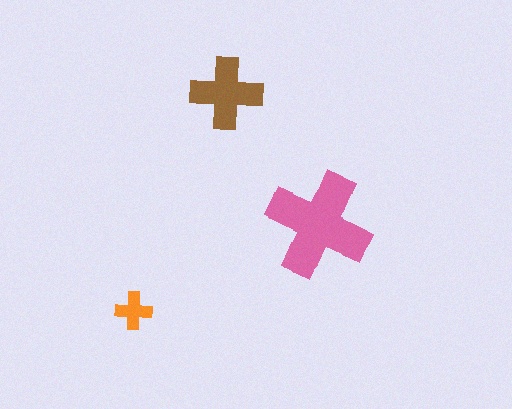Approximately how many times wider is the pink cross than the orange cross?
About 3 times wider.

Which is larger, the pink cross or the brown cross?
The pink one.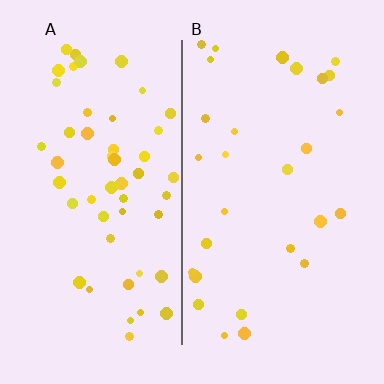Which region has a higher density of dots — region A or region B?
A (the left).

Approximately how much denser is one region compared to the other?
Approximately 1.8× — region A over region B.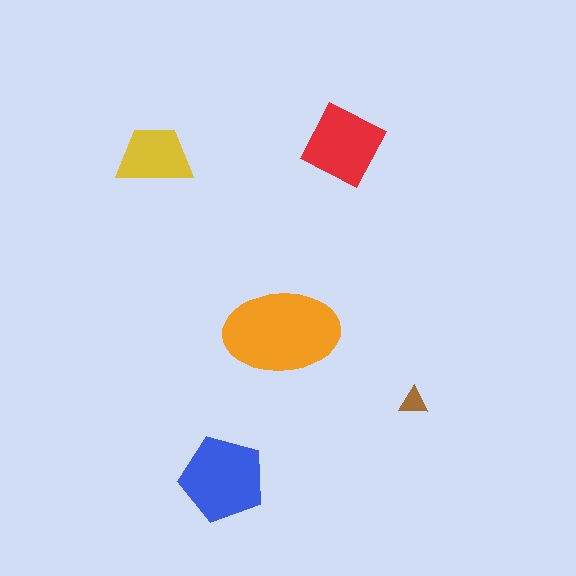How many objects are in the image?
There are 5 objects in the image.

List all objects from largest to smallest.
The orange ellipse, the blue pentagon, the red square, the yellow trapezoid, the brown triangle.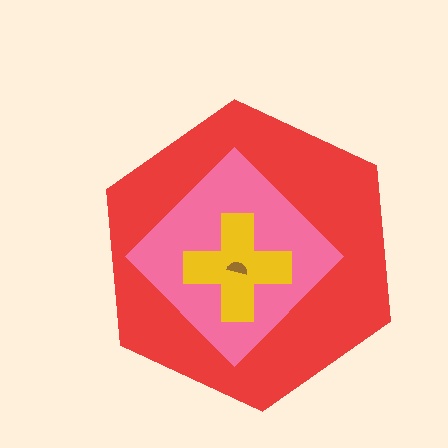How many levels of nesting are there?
4.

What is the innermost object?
The brown semicircle.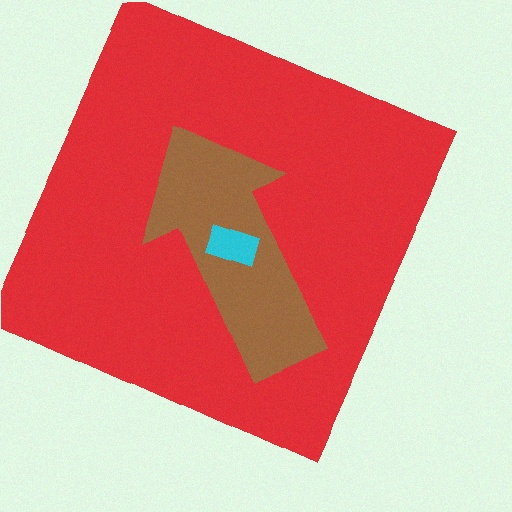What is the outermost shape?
The red square.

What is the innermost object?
The cyan rectangle.